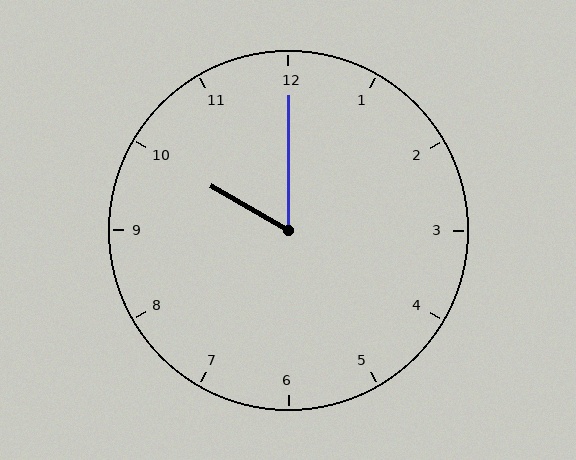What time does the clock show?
10:00.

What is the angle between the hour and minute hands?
Approximately 60 degrees.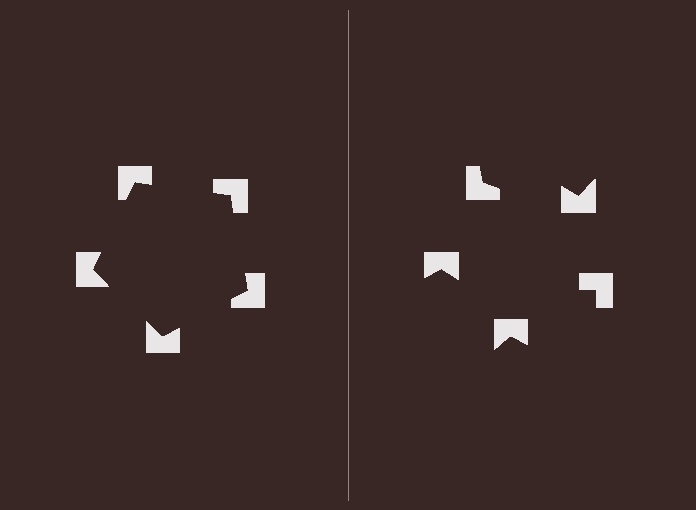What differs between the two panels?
The notched squares are positioned identically on both sides; only the wedge orientations differ. On the left they align to a pentagon; on the right they are misaligned.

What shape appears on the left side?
An illusory pentagon.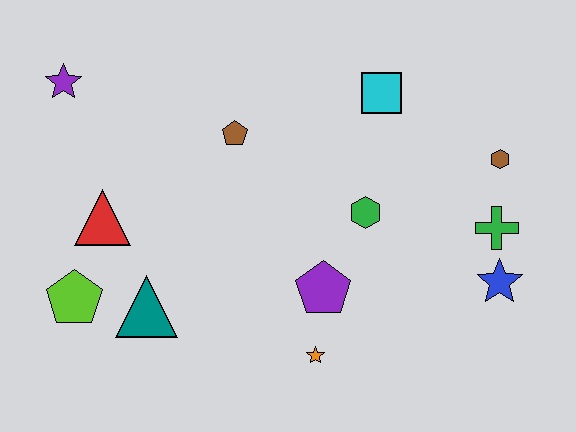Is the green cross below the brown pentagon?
Yes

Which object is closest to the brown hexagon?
The green cross is closest to the brown hexagon.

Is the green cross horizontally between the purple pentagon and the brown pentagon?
No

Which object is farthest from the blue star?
The purple star is farthest from the blue star.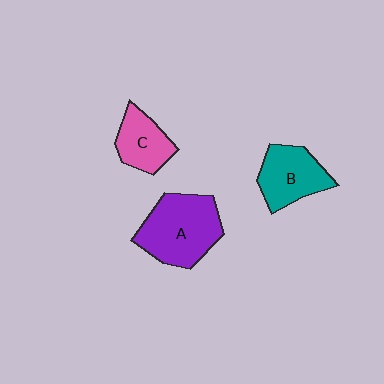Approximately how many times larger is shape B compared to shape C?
Approximately 1.3 times.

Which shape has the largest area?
Shape A (purple).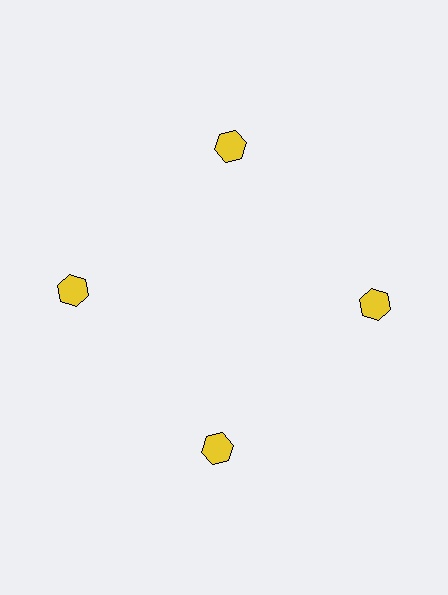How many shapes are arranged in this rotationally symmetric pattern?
There are 4 shapes, arranged in 4 groups of 1.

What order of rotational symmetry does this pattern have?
This pattern has 4-fold rotational symmetry.